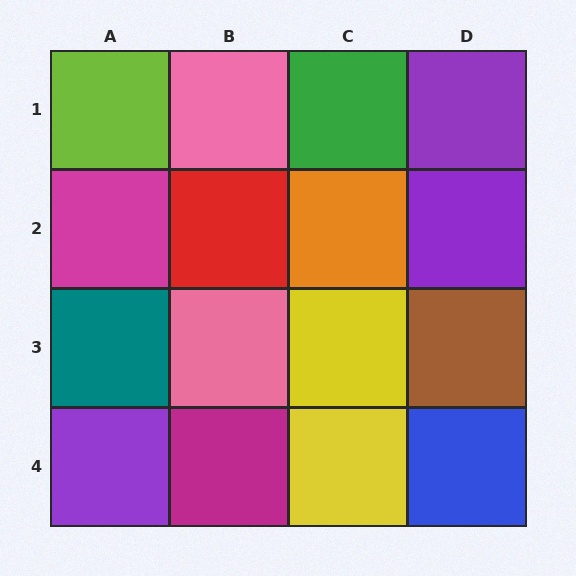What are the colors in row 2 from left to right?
Magenta, red, orange, purple.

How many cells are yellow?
2 cells are yellow.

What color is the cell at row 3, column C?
Yellow.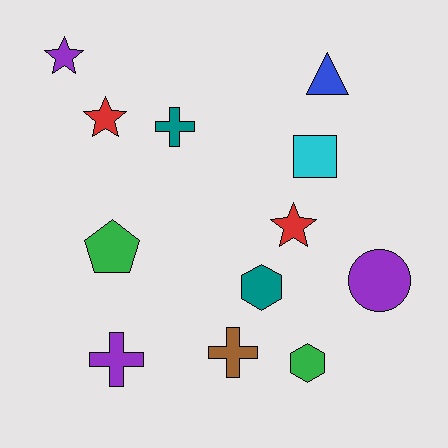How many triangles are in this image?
There is 1 triangle.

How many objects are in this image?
There are 12 objects.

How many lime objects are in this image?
There are no lime objects.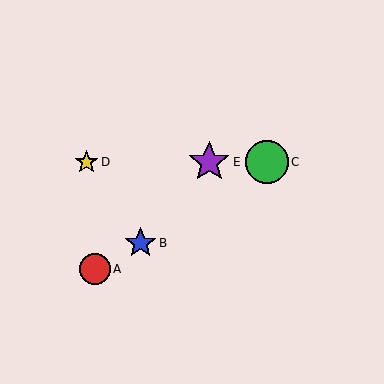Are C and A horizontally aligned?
No, C is at y≈162 and A is at y≈269.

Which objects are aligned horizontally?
Objects C, D, E are aligned horizontally.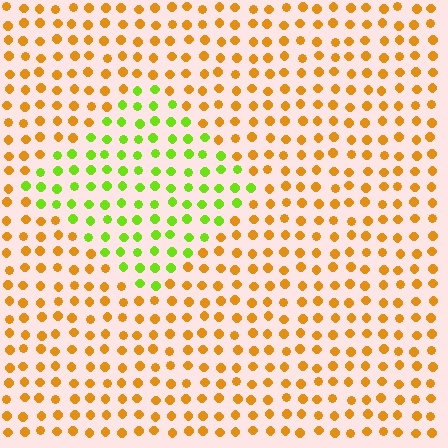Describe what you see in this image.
The image is filled with small orange elements in a uniform arrangement. A diamond-shaped region is visible where the elements are tinted to a slightly different hue, forming a subtle color boundary.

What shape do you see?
I see a diamond.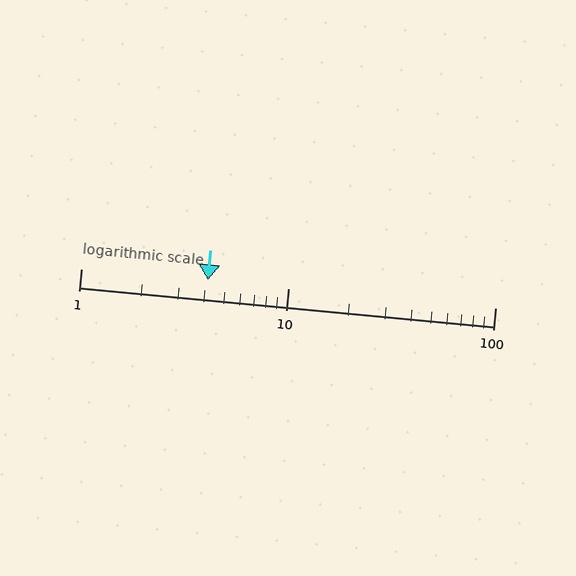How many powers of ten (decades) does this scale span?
The scale spans 2 decades, from 1 to 100.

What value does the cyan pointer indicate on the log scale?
The pointer indicates approximately 4.1.